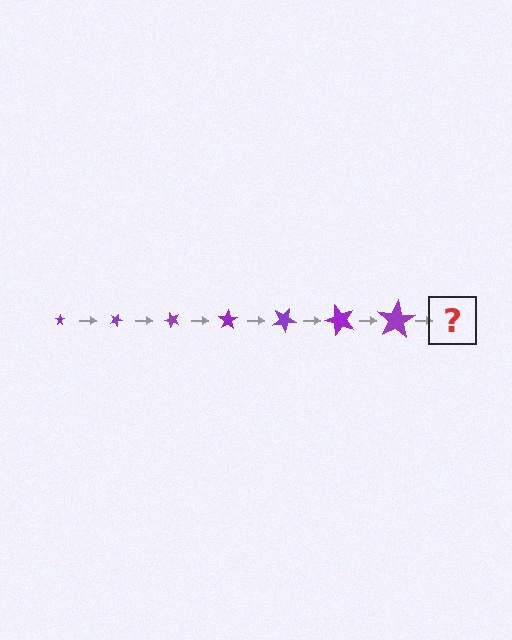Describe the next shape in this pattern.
It should be a star, larger than the previous one and rotated 175 degrees from the start.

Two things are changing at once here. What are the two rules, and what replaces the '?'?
The two rules are that the star grows larger each step and it rotates 25 degrees each step. The '?' should be a star, larger than the previous one and rotated 175 degrees from the start.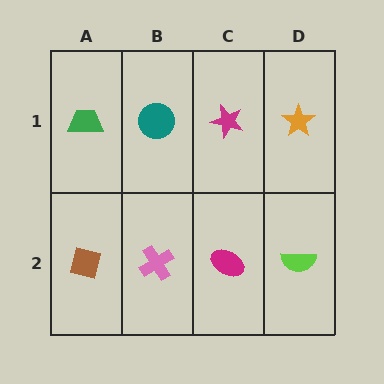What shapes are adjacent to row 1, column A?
A brown square (row 2, column A), a teal circle (row 1, column B).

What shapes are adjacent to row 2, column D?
An orange star (row 1, column D), a magenta ellipse (row 2, column C).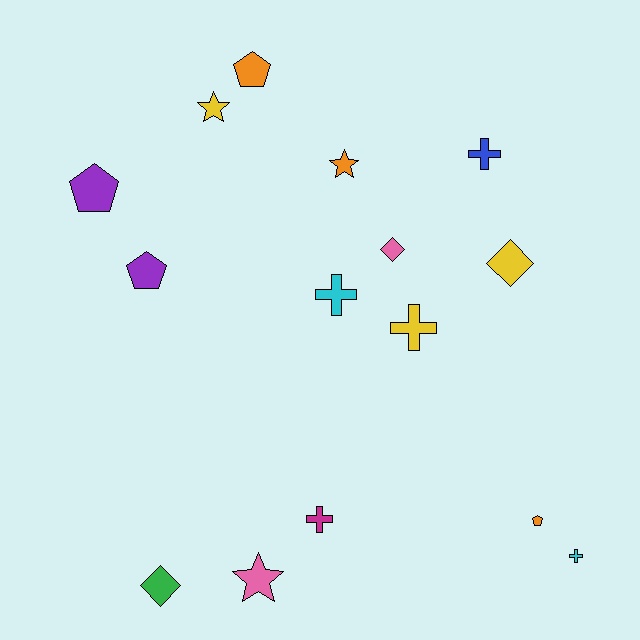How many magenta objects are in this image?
There is 1 magenta object.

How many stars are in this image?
There are 3 stars.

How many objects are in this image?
There are 15 objects.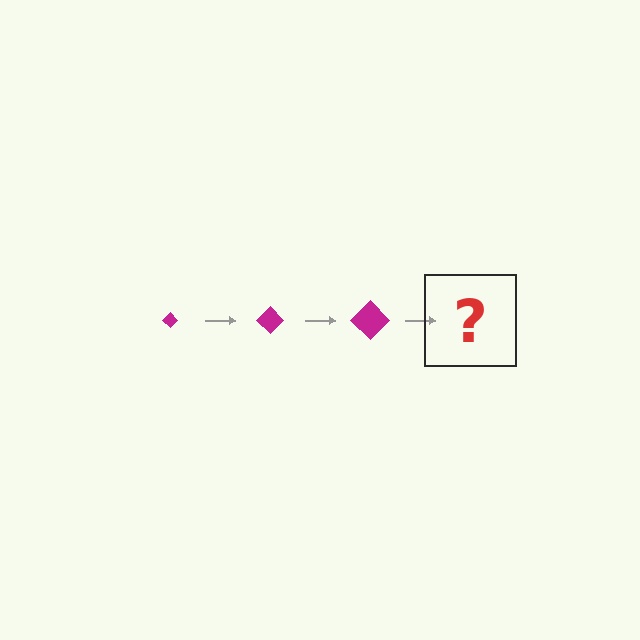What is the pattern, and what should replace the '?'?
The pattern is that the diamond gets progressively larger each step. The '?' should be a magenta diamond, larger than the previous one.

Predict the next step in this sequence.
The next step is a magenta diamond, larger than the previous one.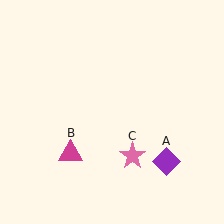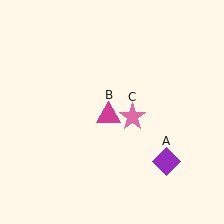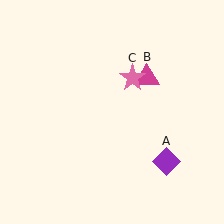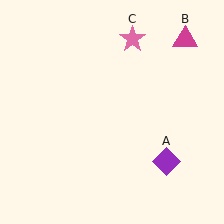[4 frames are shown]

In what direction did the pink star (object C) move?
The pink star (object C) moved up.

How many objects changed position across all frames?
2 objects changed position: magenta triangle (object B), pink star (object C).